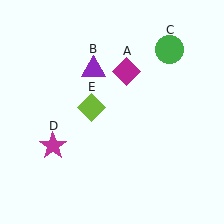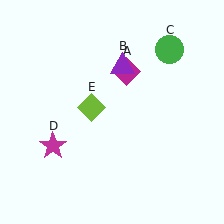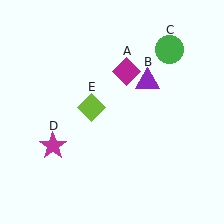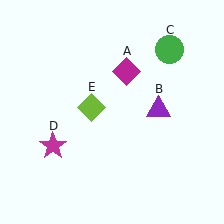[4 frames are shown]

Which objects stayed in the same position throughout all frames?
Magenta diamond (object A) and green circle (object C) and magenta star (object D) and lime diamond (object E) remained stationary.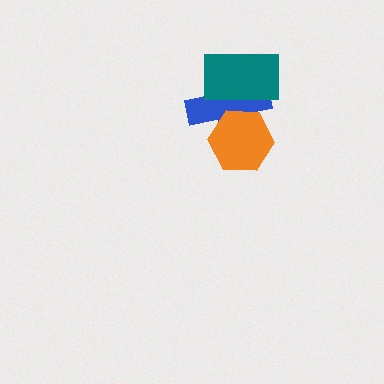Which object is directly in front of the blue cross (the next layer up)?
The teal rectangle is directly in front of the blue cross.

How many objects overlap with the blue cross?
2 objects overlap with the blue cross.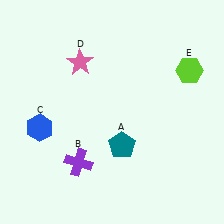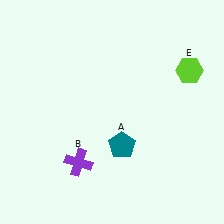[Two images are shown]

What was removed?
The blue hexagon (C), the pink star (D) were removed in Image 2.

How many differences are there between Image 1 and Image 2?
There are 2 differences between the two images.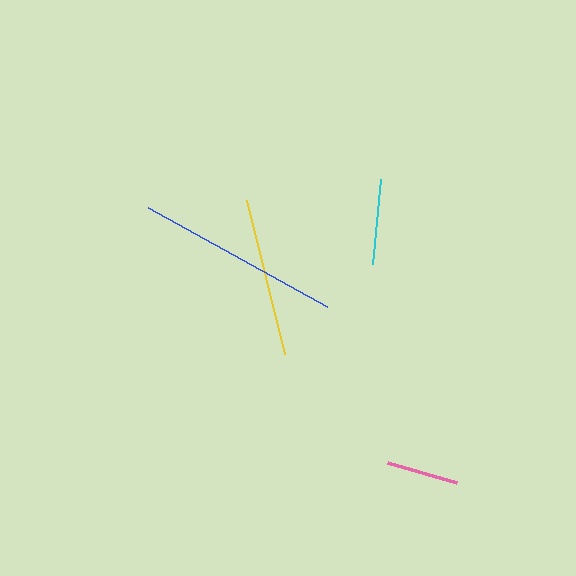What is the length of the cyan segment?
The cyan segment is approximately 86 pixels long.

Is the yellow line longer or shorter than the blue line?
The blue line is longer than the yellow line.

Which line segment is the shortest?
The pink line is the shortest at approximately 72 pixels.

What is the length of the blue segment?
The blue segment is approximately 205 pixels long.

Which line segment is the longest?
The blue line is the longest at approximately 205 pixels.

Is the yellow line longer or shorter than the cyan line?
The yellow line is longer than the cyan line.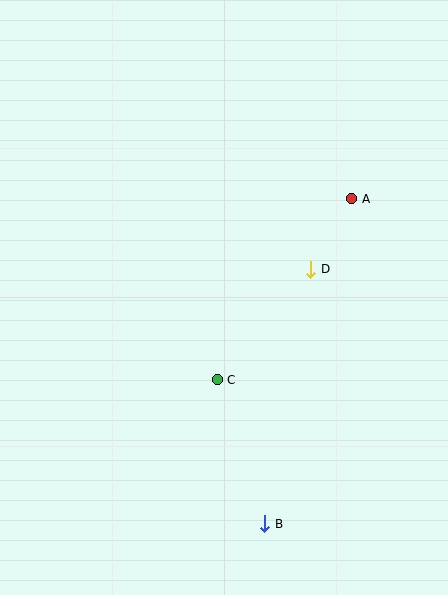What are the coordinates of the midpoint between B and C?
The midpoint between B and C is at (241, 452).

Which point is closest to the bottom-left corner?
Point B is closest to the bottom-left corner.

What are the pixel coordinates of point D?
Point D is at (311, 269).